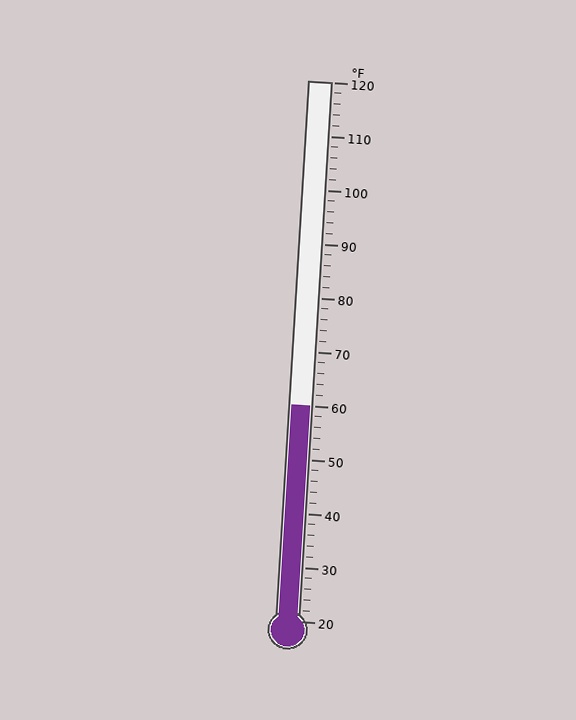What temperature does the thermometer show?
The thermometer shows approximately 60°F.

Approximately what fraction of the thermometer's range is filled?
The thermometer is filled to approximately 40% of its range.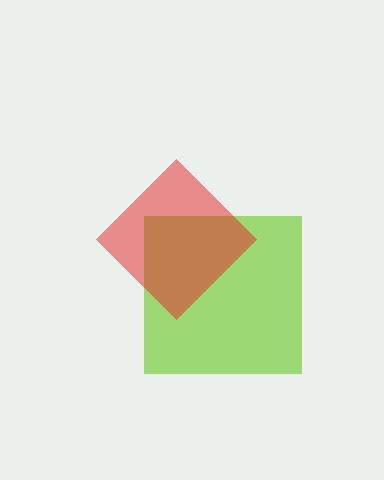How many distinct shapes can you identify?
There are 2 distinct shapes: a lime square, a red diamond.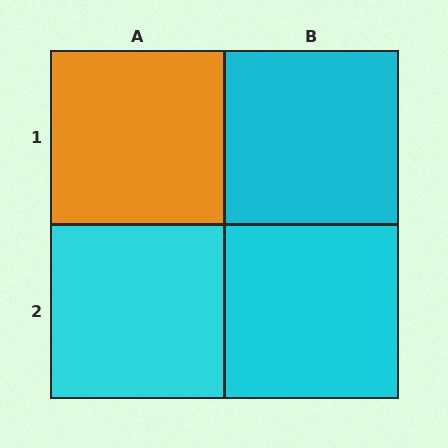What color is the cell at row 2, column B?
Cyan.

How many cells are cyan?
3 cells are cyan.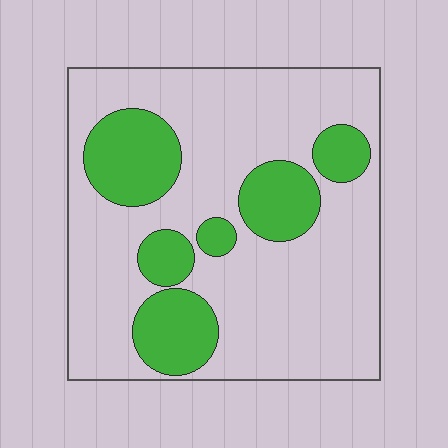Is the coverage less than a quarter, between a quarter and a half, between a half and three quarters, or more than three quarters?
Between a quarter and a half.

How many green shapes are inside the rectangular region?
6.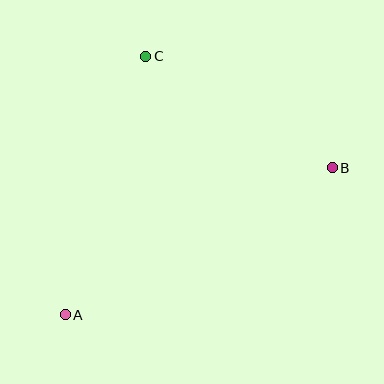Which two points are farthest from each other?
Points A and B are farthest from each other.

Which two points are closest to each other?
Points B and C are closest to each other.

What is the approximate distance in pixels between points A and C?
The distance between A and C is approximately 271 pixels.